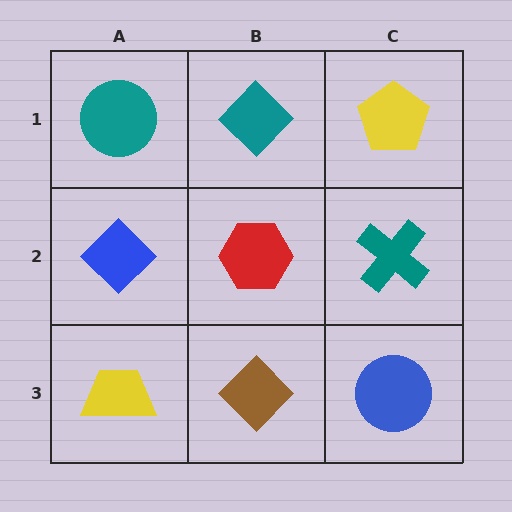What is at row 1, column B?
A teal diamond.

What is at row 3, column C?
A blue circle.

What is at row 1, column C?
A yellow pentagon.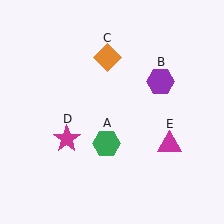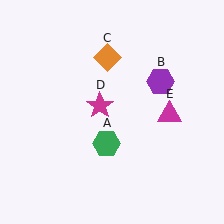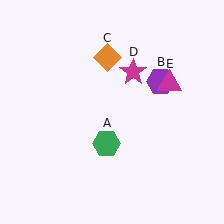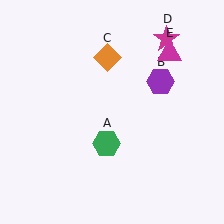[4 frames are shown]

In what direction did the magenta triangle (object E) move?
The magenta triangle (object E) moved up.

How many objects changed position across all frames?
2 objects changed position: magenta star (object D), magenta triangle (object E).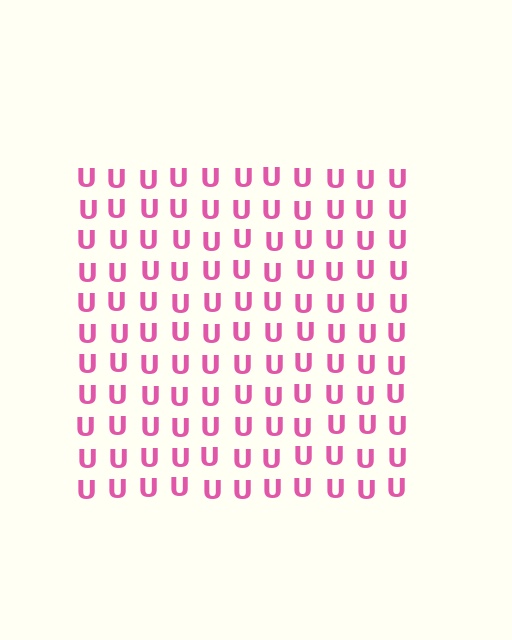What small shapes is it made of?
It is made of small letter U's.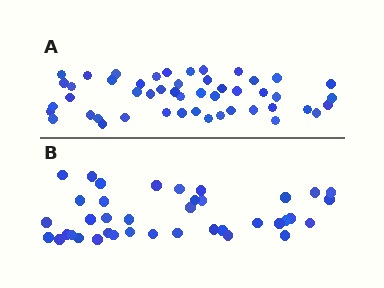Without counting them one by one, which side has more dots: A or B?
Region A (the top region) has more dots.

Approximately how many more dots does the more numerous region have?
Region A has roughly 10 or so more dots than region B.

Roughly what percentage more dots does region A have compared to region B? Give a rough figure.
About 25% more.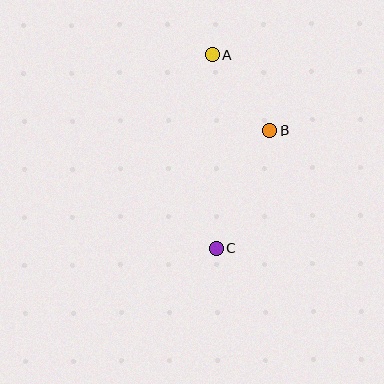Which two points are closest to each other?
Points A and B are closest to each other.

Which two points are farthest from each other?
Points A and C are farthest from each other.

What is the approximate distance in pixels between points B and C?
The distance between B and C is approximately 129 pixels.